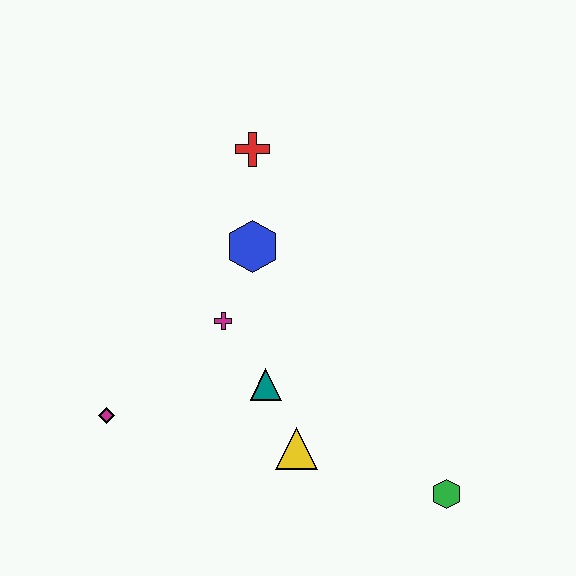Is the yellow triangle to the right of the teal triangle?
Yes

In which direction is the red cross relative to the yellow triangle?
The red cross is above the yellow triangle.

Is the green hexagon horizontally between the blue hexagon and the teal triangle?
No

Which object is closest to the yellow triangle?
The teal triangle is closest to the yellow triangle.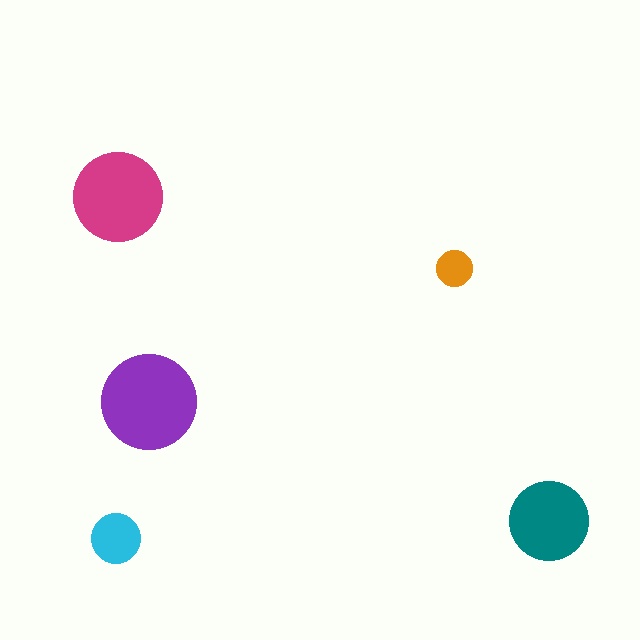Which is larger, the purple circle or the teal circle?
The purple one.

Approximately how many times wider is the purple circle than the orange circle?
About 2.5 times wider.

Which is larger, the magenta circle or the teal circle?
The magenta one.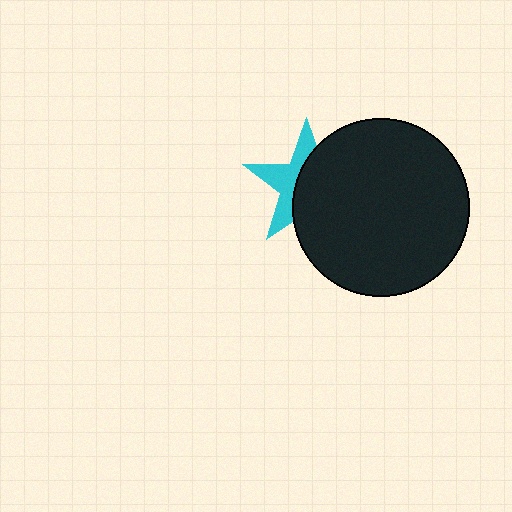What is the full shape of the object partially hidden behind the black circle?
The partially hidden object is a cyan star.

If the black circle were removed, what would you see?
You would see the complete cyan star.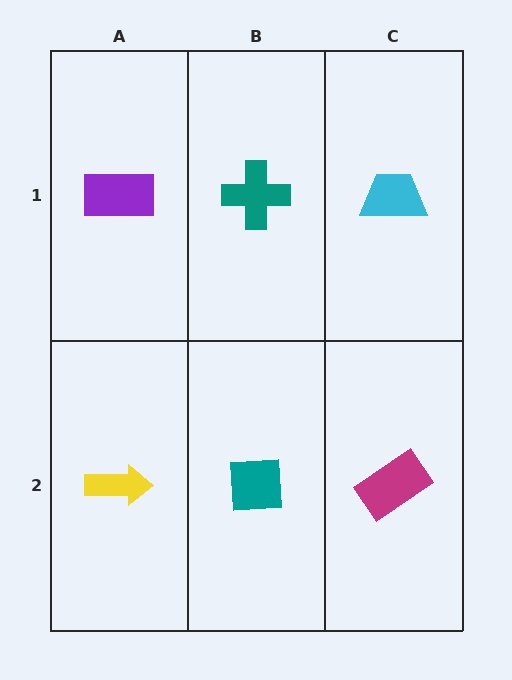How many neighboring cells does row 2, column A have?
2.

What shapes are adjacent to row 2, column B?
A teal cross (row 1, column B), a yellow arrow (row 2, column A), a magenta rectangle (row 2, column C).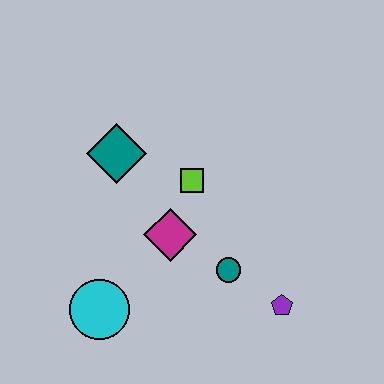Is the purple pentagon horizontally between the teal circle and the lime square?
No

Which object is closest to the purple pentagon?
The teal circle is closest to the purple pentagon.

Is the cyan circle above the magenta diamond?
No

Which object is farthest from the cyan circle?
The purple pentagon is farthest from the cyan circle.